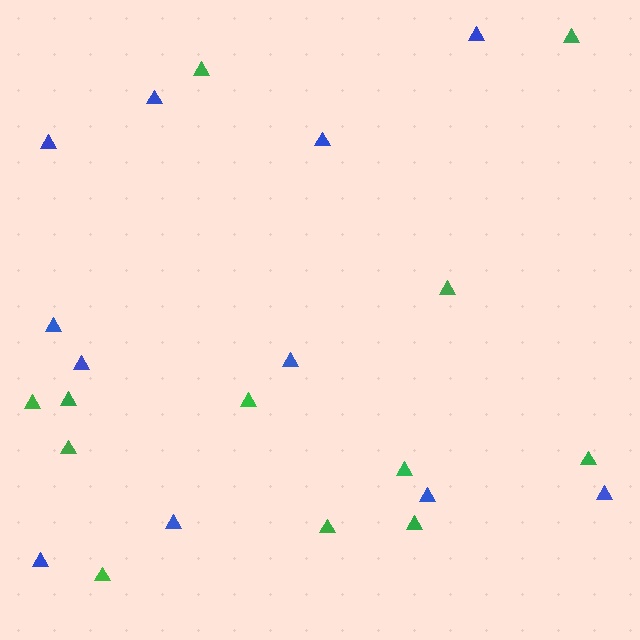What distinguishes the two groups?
There are 2 groups: one group of blue triangles (11) and one group of green triangles (12).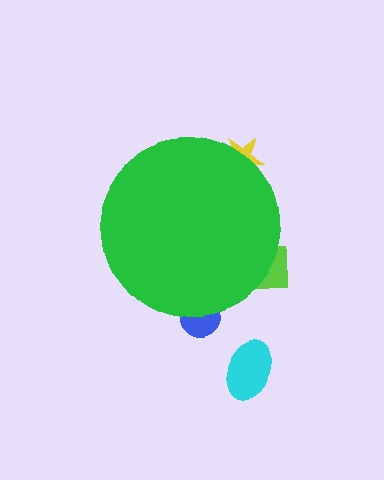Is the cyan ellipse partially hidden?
No, the cyan ellipse is fully visible.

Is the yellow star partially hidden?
Yes, the yellow star is partially hidden behind the green circle.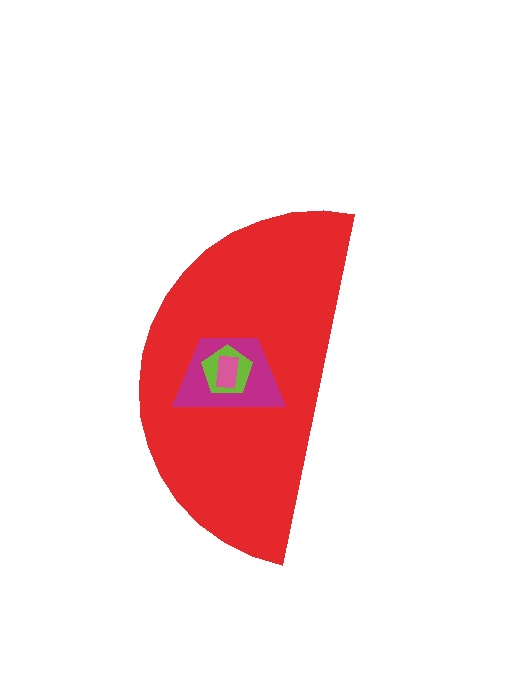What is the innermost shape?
The pink rectangle.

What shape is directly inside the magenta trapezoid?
The lime pentagon.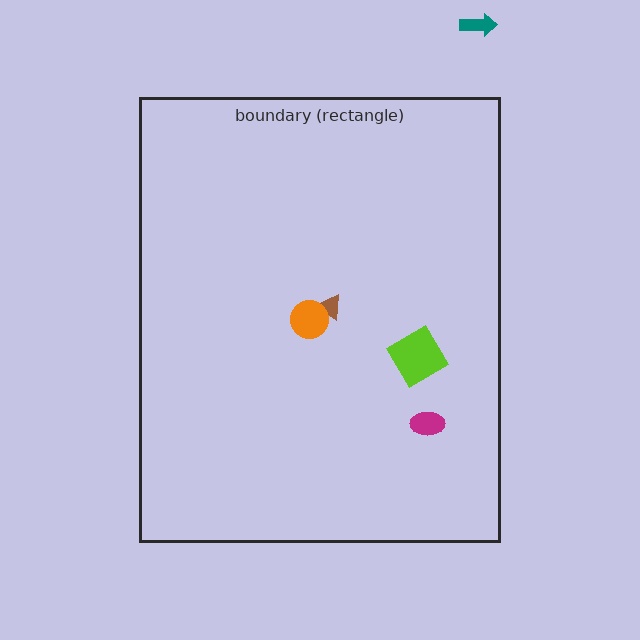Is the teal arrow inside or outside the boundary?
Outside.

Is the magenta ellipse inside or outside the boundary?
Inside.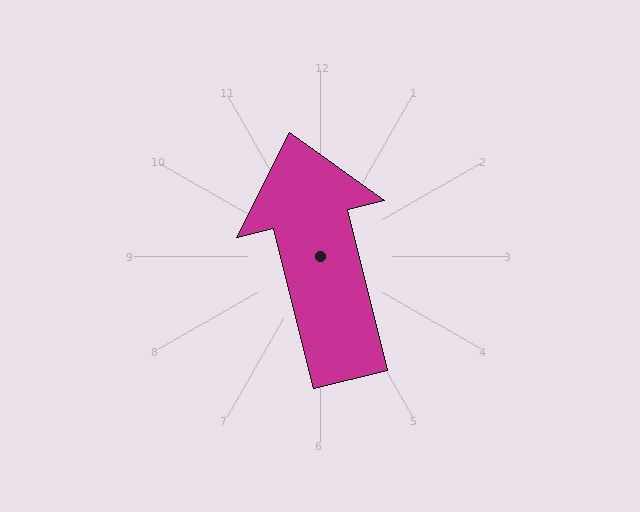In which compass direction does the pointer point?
North.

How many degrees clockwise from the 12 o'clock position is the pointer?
Approximately 346 degrees.